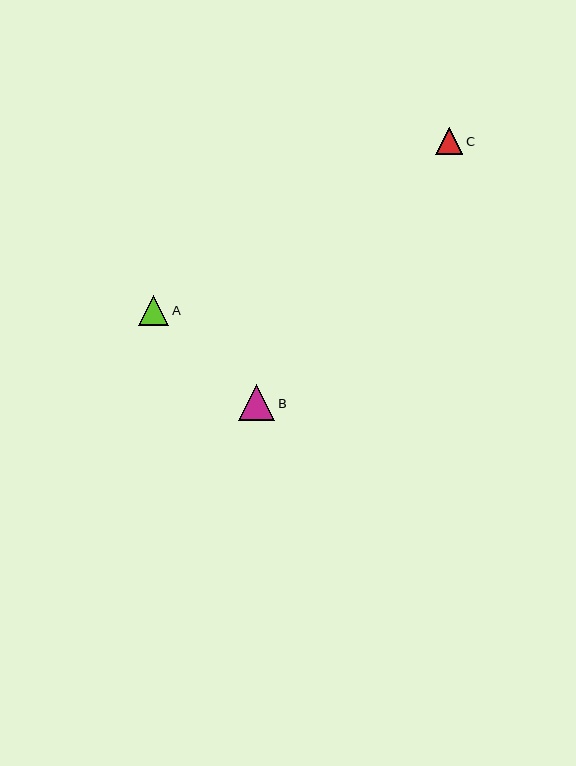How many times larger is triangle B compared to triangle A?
Triangle B is approximately 1.2 times the size of triangle A.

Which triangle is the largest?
Triangle B is the largest with a size of approximately 36 pixels.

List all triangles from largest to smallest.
From largest to smallest: B, A, C.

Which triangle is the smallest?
Triangle C is the smallest with a size of approximately 28 pixels.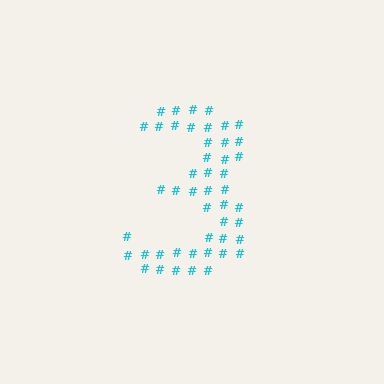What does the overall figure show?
The overall figure shows the digit 3.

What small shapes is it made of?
It is made of small hash symbols.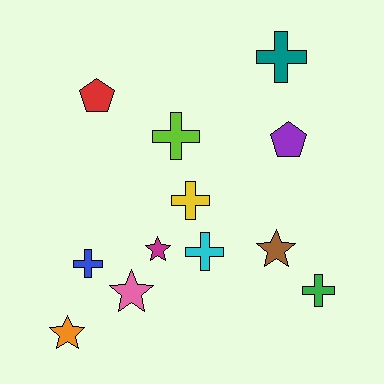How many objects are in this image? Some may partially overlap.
There are 12 objects.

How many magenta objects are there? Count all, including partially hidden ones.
There is 1 magenta object.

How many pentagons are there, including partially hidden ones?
There are 2 pentagons.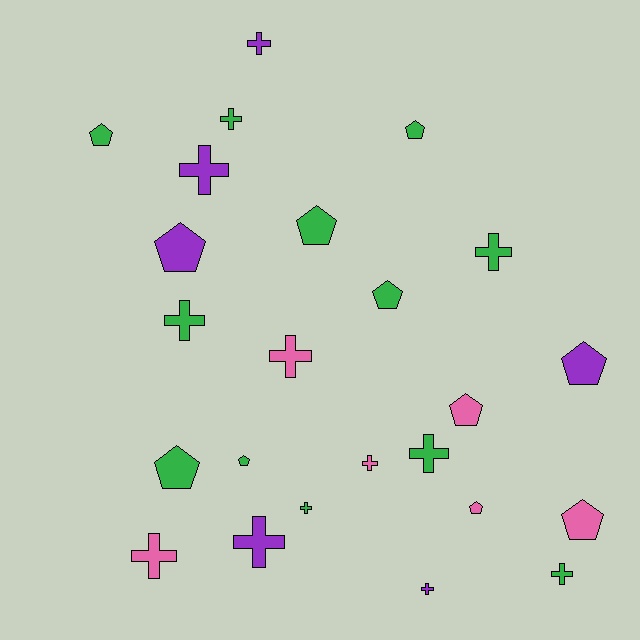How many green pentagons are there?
There are 6 green pentagons.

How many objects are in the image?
There are 24 objects.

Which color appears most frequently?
Green, with 12 objects.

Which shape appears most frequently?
Cross, with 13 objects.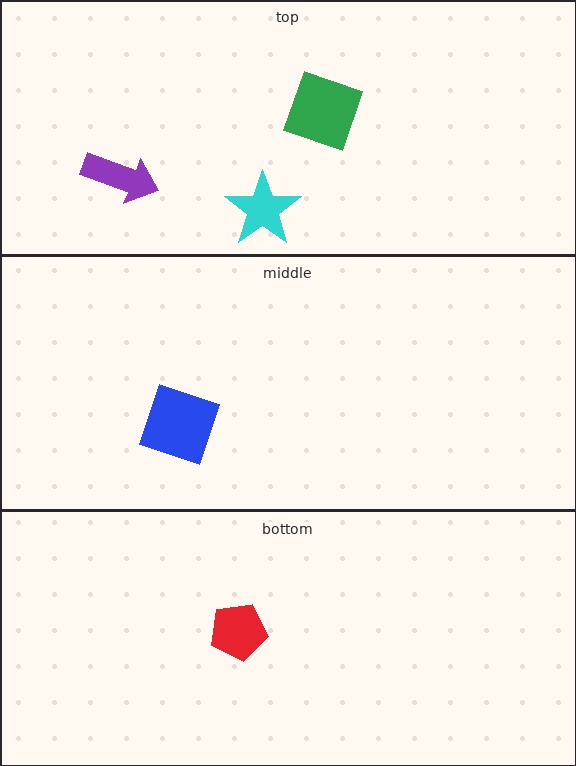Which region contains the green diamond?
The top region.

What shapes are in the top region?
The green diamond, the cyan star, the purple arrow.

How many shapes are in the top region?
3.